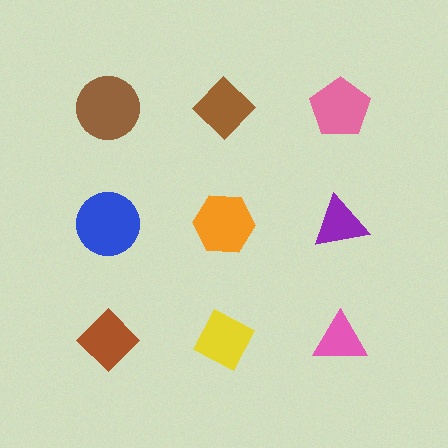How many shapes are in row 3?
3 shapes.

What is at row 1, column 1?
A brown circle.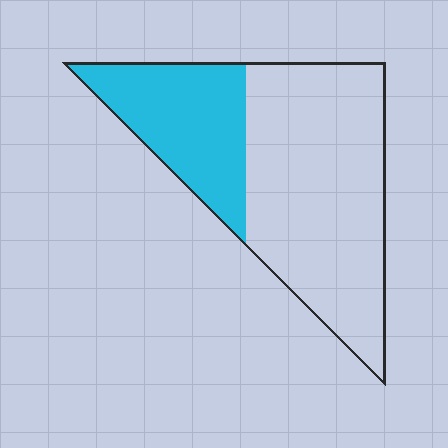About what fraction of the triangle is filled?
About one third (1/3).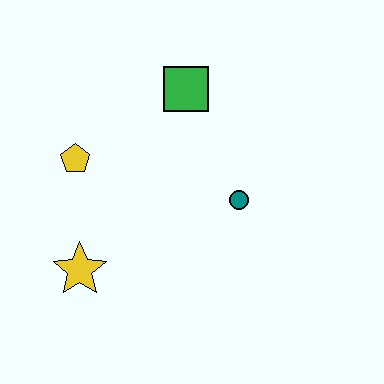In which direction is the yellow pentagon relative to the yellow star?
The yellow pentagon is above the yellow star.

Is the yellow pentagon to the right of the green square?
No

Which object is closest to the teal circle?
The green square is closest to the teal circle.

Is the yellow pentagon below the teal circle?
No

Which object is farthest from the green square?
The yellow star is farthest from the green square.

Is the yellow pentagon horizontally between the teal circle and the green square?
No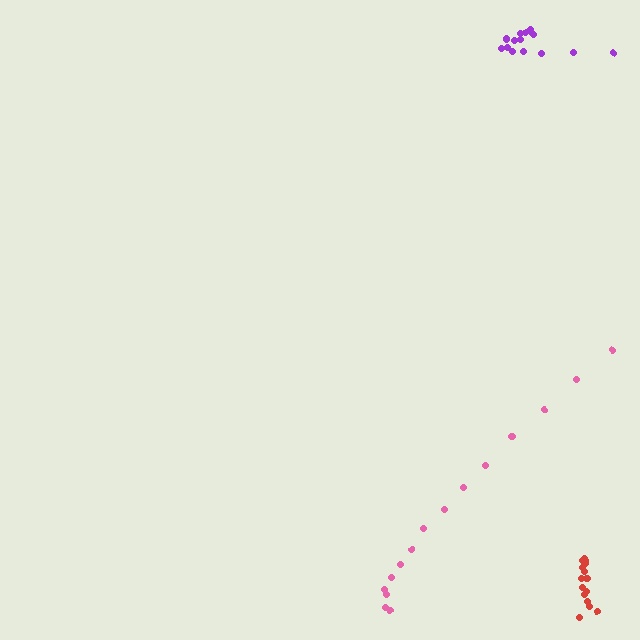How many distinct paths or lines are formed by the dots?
There are 3 distinct paths.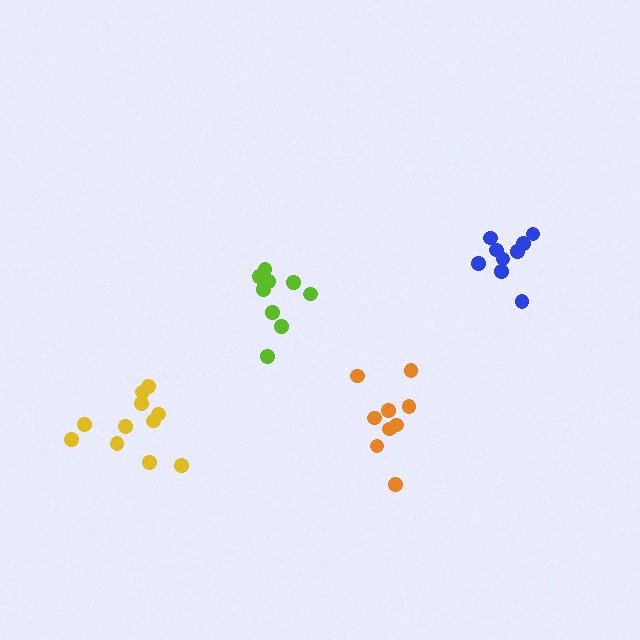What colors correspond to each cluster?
The clusters are colored: orange, yellow, lime, blue.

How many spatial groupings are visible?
There are 4 spatial groupings.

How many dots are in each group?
Group 1: 9 dots, Group 2: 11 dots, Group 3: 10 dots, Group 4: 9 dots (39 total).